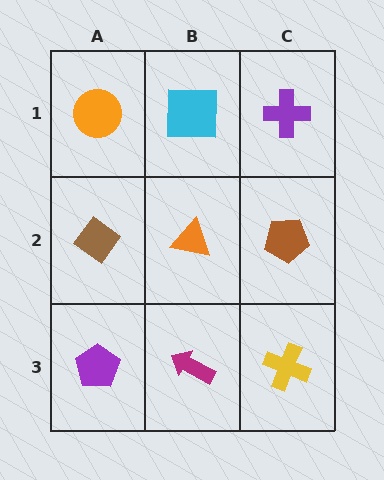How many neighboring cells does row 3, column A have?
2.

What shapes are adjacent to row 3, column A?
A brown diamond (row 2, column A), a magenta arrow (row 3, column B).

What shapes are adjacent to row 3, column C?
A brown pentagon (row 2, column C), a magenta arrow (row 3, column B).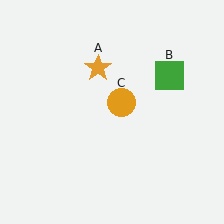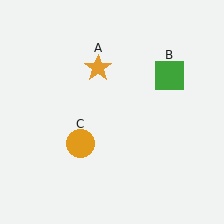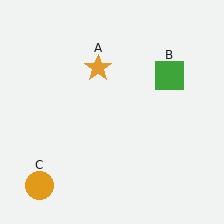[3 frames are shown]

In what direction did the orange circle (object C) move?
The orange circle (object C) moved down and to the left.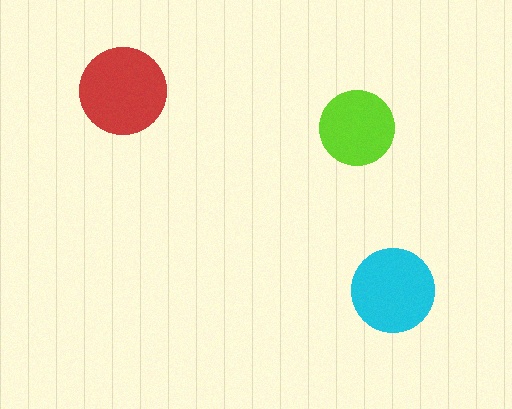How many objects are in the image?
There are 3 objects in the image.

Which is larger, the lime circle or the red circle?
The red one.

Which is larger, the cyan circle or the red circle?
The red one.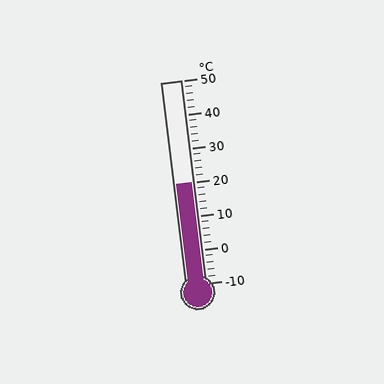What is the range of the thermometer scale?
The thermometer scale ranges from -10°C to 50°C.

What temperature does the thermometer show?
The thermometer shows approximately 20°C.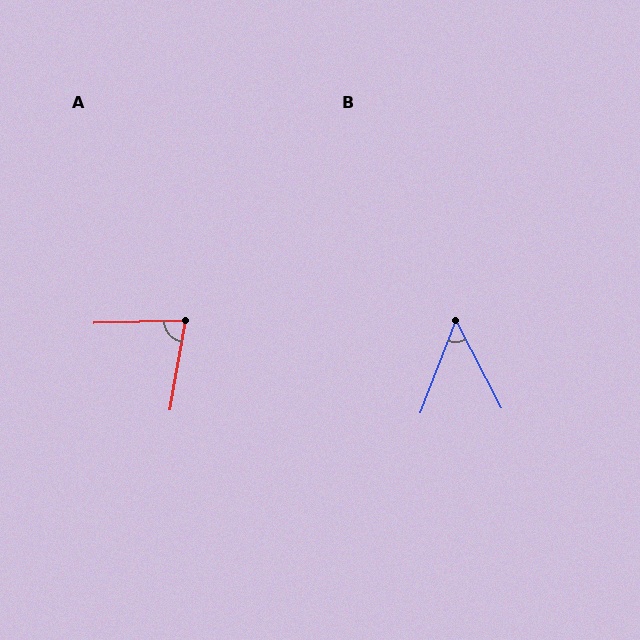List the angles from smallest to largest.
B (48°), A (79°).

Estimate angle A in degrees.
Approximately 79 degrees.